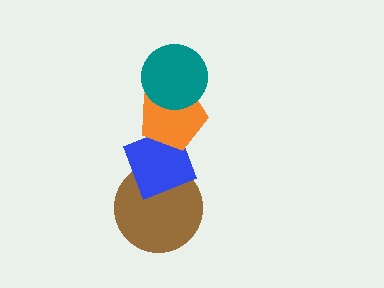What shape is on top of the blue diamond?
The orange pentagon is on top of the blue diamond.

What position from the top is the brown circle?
The brown circle is 4th from the top.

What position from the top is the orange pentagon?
The orange pentagon is 2nd from the top.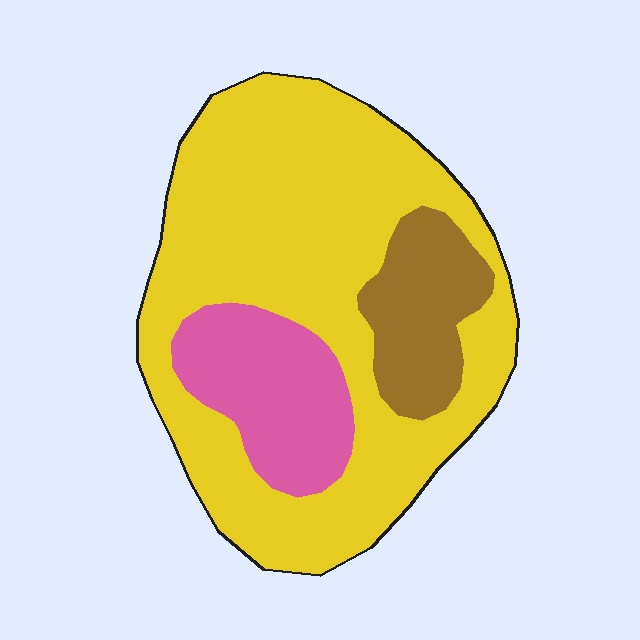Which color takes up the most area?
Yellow, at roughly 70%.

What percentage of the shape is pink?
Pink takes up about one sixth (1/6) of the shape.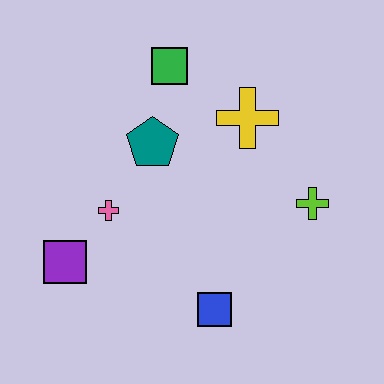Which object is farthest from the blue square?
The green square is farthest from the blue square.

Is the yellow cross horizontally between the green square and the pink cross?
No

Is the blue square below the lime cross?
Yes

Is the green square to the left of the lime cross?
Yes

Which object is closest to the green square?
The teal pentagon is closest to the green square.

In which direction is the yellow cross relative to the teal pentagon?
The yellow cross is to the right of the teal pentagon.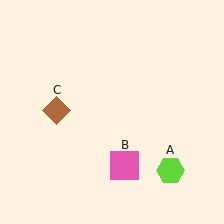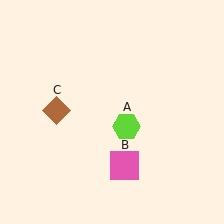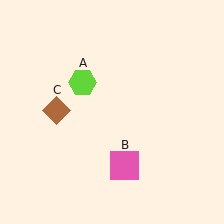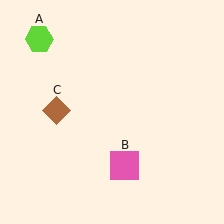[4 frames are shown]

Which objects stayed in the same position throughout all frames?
Pink square (object B) and brown diamond (object C) remained stationary.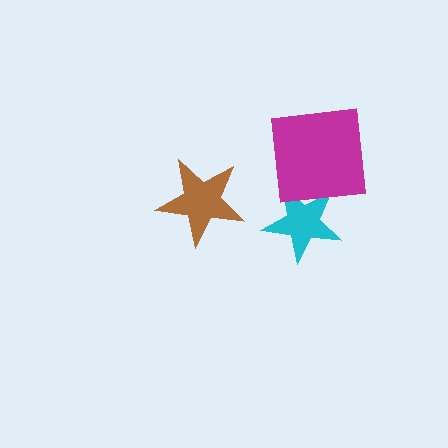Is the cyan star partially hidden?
Yes, it is partially covered by another shape.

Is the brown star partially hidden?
No, no other shape covers it.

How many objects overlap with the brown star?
0 objects overlap with the brown star.